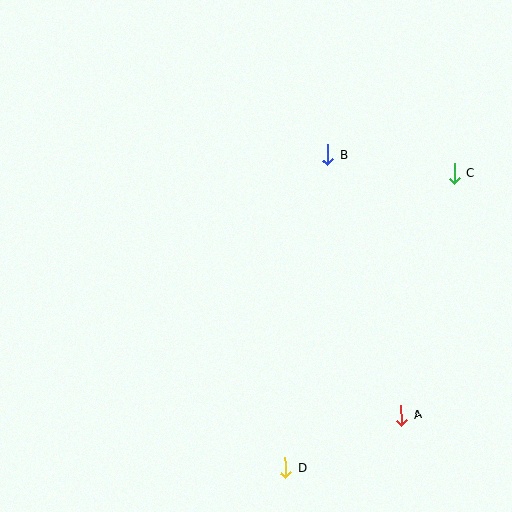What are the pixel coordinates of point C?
Point C is at (454, 173).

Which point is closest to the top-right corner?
Point C is closest to the top-right corner.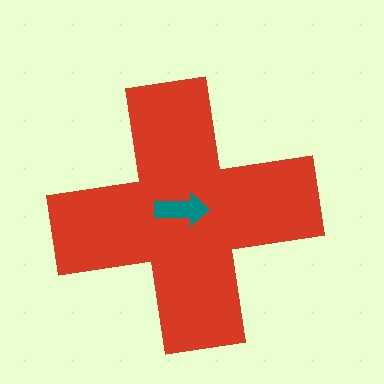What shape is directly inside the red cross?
The teal arrow.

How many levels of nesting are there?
2.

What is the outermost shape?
The red cross.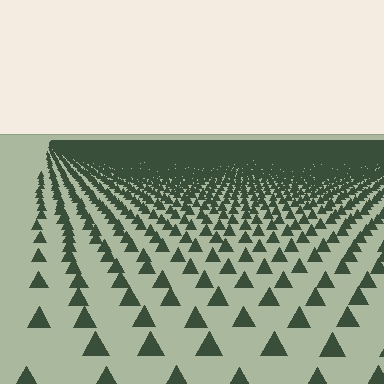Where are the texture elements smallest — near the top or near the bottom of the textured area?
Near the top.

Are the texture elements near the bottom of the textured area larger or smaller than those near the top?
Larger. Near the bottom, elements are closer to the viewer and appear at a bigger on-screen size.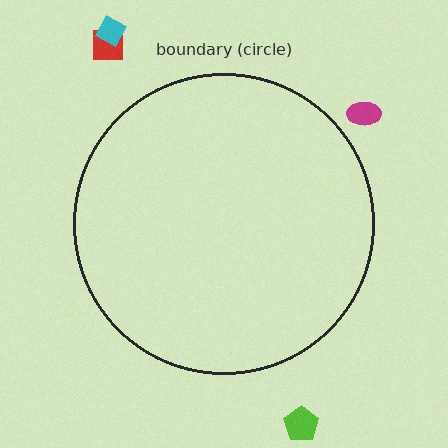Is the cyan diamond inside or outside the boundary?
Outside.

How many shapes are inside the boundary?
0 inside, 4 outside.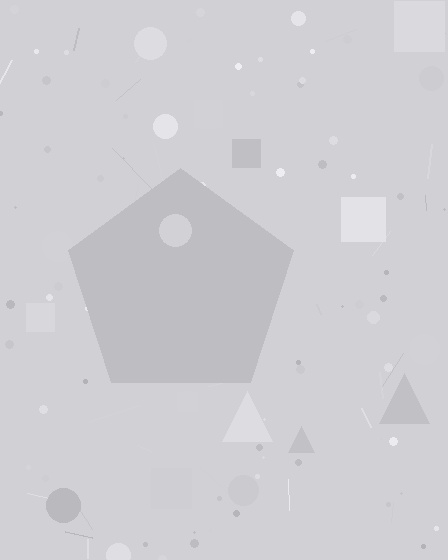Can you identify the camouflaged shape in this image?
The camouflaged shape is a pentagon.